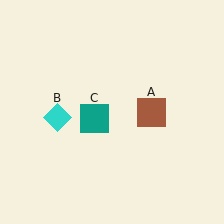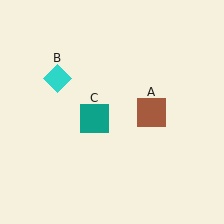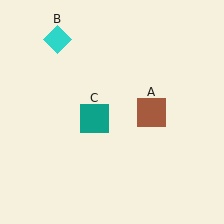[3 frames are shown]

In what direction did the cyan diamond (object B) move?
The cyan diamond (object B) moved up.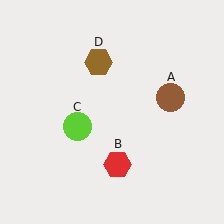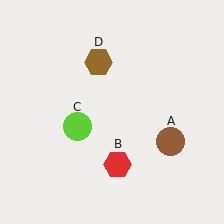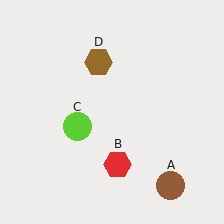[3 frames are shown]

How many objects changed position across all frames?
1 object changed position: brown circle (object A).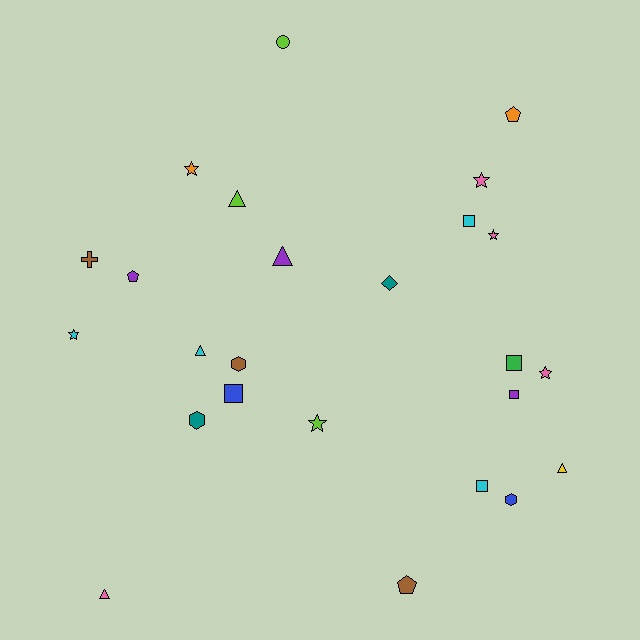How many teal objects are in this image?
There are 2 teal objects.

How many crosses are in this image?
There is 1 cross.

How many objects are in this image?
There are 25 objects.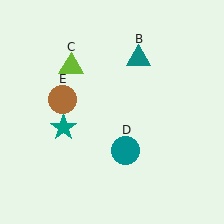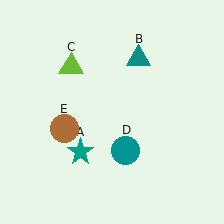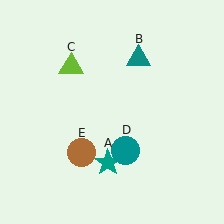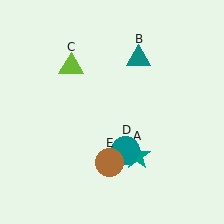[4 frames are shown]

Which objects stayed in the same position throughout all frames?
Teal triangle (object B) and lime triangle (object C) and teal circle (object D) remained stationary.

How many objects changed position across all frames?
2 objects changed position: teal star (object A), brown circle (object E).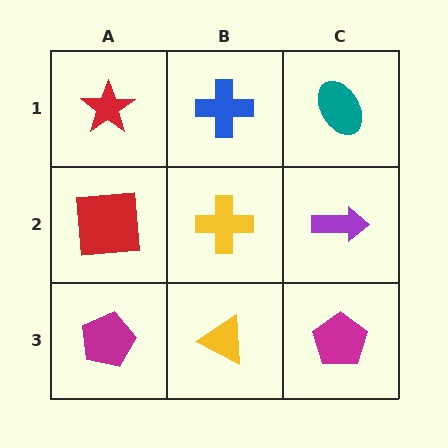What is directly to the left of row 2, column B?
A red square.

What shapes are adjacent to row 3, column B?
A yellow cross (row 2, column B), a magenta pentagon (row 3, column A), a magenta pentagon (row 3, column C).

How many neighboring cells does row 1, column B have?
3.